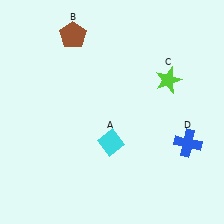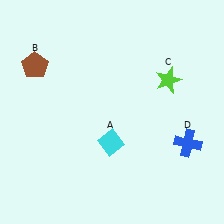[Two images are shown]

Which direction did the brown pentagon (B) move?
The brown pentagon (B) moved left.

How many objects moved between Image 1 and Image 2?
1 object moved between the two images.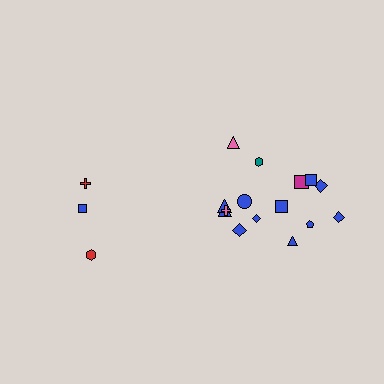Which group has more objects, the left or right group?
The right group.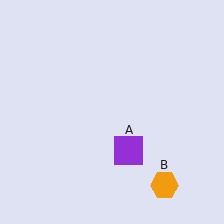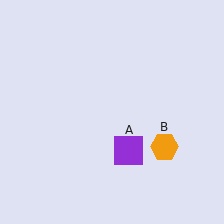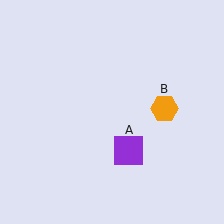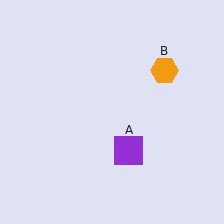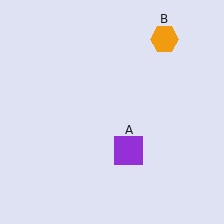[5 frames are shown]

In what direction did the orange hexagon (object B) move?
The orange hexagon (object B) moved up.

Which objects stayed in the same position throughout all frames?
Purple square (object A) remained stationary.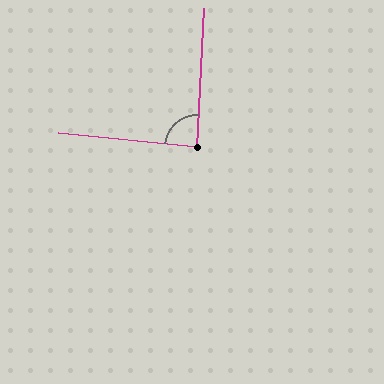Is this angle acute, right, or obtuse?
It is approximately a right angle.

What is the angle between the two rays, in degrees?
Approximately 87 degrees.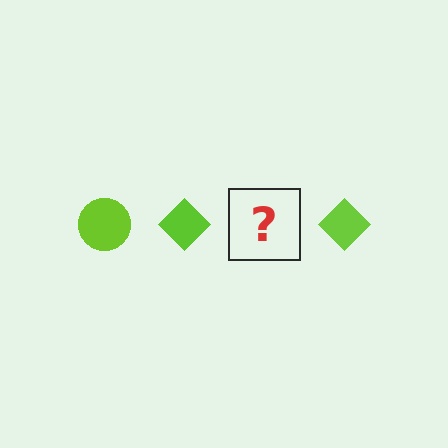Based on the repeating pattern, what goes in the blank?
The blank should be a lime circle.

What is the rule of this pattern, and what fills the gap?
The rule is that the pattern cycles through circle, diamond shapes in lime. The gap should be filled with a lime circle.